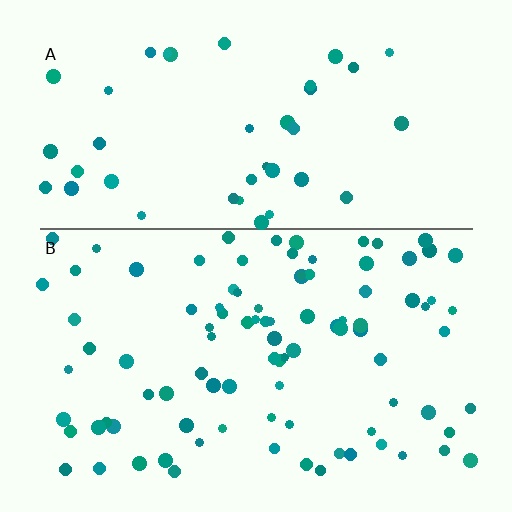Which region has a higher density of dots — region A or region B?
B (the bottom).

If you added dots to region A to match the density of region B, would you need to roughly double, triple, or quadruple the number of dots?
Approximately double.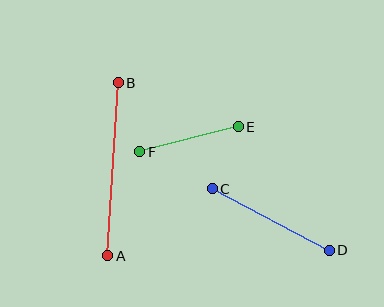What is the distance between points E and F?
The distance is approximately 102 pixels.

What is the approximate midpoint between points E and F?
The midpoint is at approximately (189, 139) pixels.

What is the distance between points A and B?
The distance is approximately 173 pixels.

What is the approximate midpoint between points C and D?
The midpoint is at approximately (271, 220) pixels.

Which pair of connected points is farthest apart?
Points A and B are farthest apart.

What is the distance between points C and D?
The distance is approximately 132 pixels.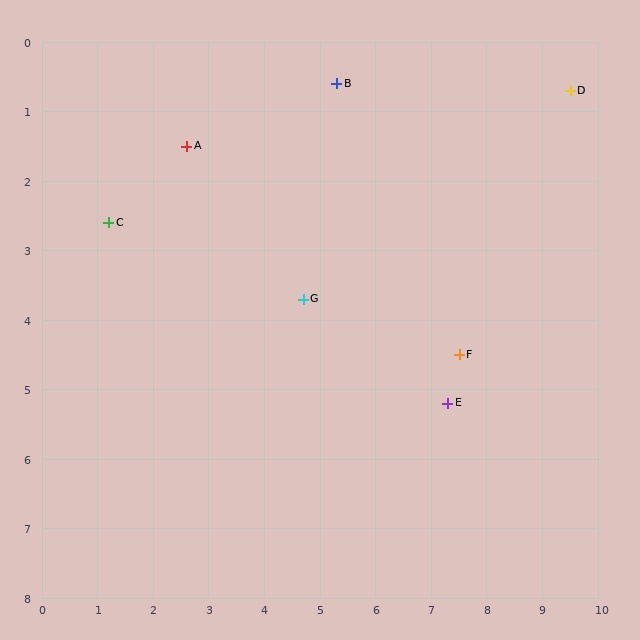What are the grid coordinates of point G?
Point G is at approximately (4.7, 3.7).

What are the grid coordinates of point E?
Point E is at approximately (7.3, 5.2).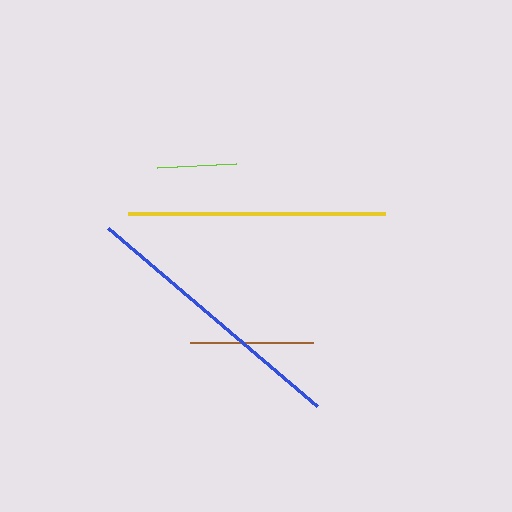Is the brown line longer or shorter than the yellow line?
The yellow line is longer than the brown line.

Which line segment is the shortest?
The lime line is the shortest at approximately 79 pixels.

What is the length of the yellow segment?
The yellow segment is approximately 256 pixels long.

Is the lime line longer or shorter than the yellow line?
The yellow line is longer than the lime line.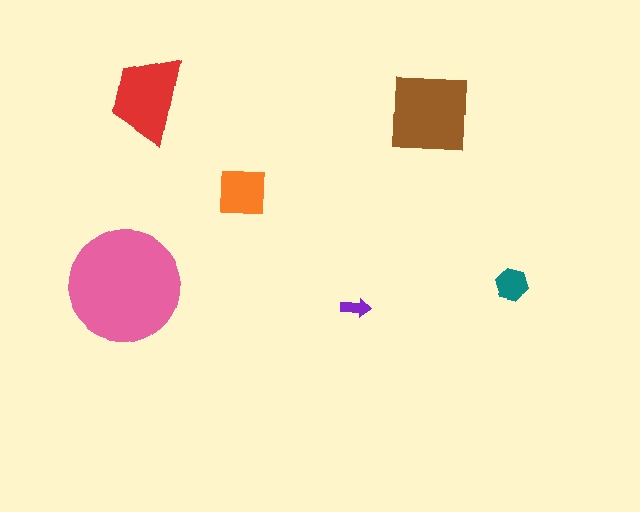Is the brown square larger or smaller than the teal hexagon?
Larger.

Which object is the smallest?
The purple arrow.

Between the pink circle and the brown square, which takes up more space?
The pink circle.